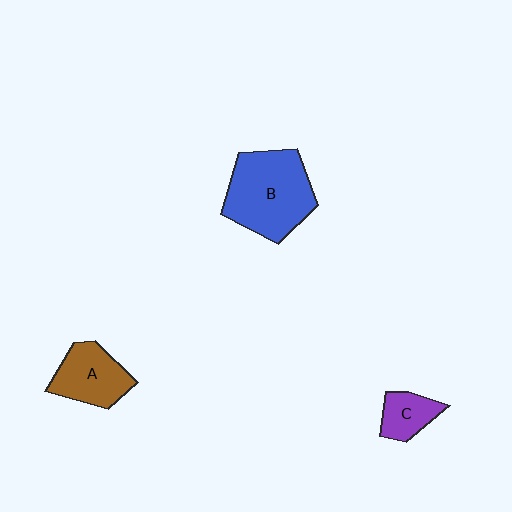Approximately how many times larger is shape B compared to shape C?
Approximately 2.8 times.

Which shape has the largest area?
Shape B (blue).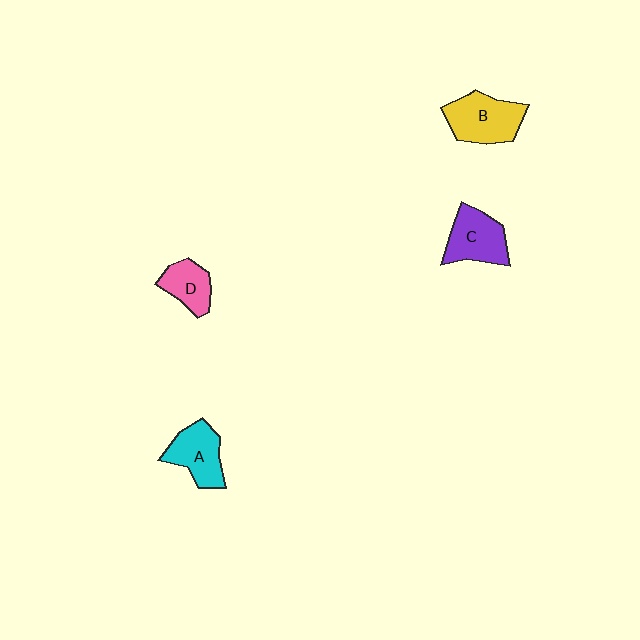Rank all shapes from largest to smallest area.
From largest to smallest: B (yellow), C (purple), A (cyan), D (pink).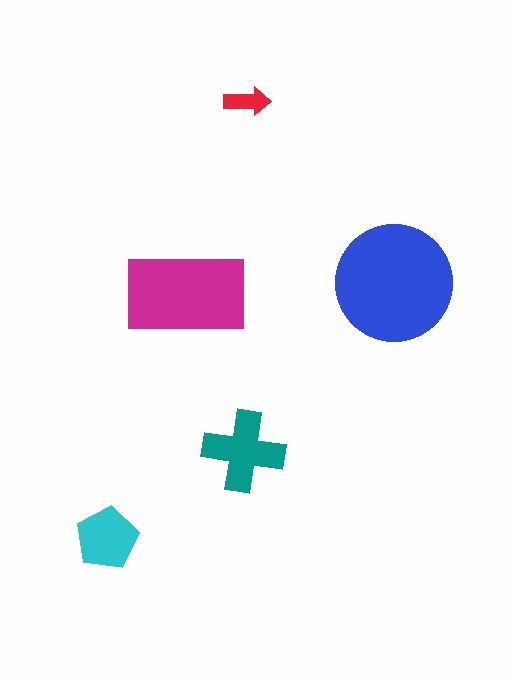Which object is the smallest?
The red arrow.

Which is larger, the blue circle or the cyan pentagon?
The blue circle.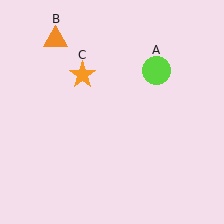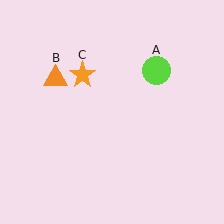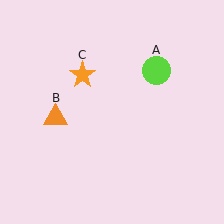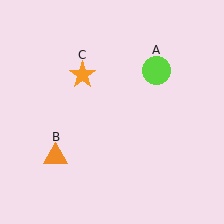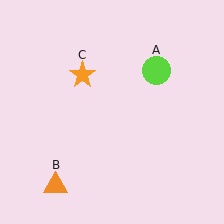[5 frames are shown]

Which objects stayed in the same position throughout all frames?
Lime circle (object A) and orange star (object C) remained stationary.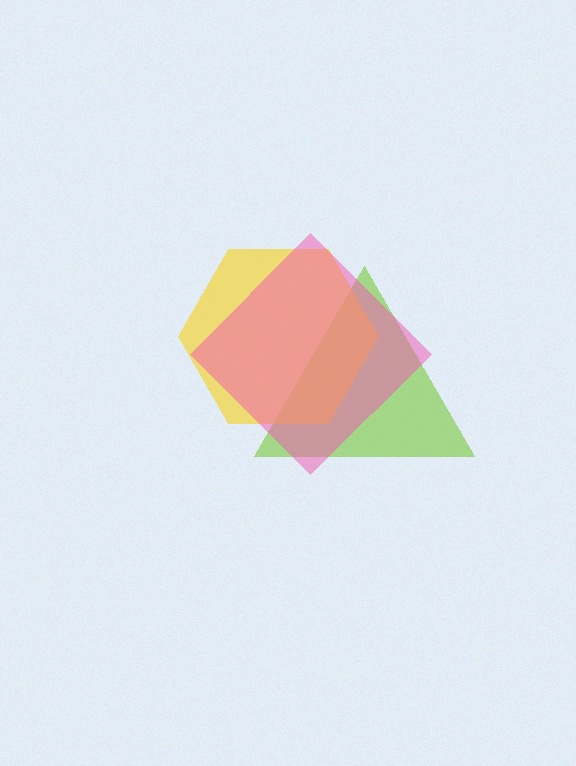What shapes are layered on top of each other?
The layered shapes are: a lime triangle, a yellow hexagon, a pink diamond.